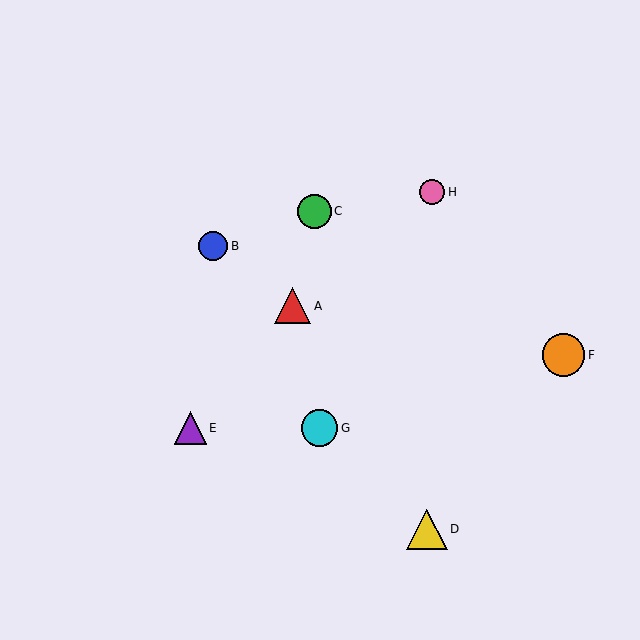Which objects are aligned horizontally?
Objects E, G are aligned horizontally.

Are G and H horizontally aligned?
No, G is at y≈428 and H is at y≈192.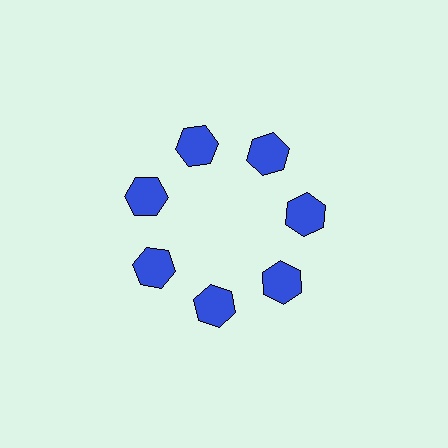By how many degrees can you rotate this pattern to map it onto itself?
The pattern maps onto itself every 51 degrees of rotation.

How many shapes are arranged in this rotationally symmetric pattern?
There are 7 shapes, arranged in 7 groups of 1.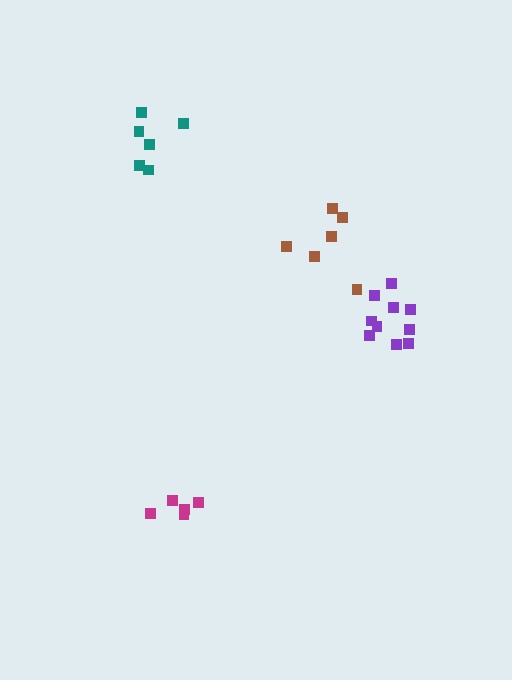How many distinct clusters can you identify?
There are 4 distinct clusters.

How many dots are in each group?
Group 1: 10 dots, Group 2: 6 dots, Group 3: 6 dots, Group 4: 5 dots (27 total).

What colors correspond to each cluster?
The clusters are colored: purple, teal, brown, magenta.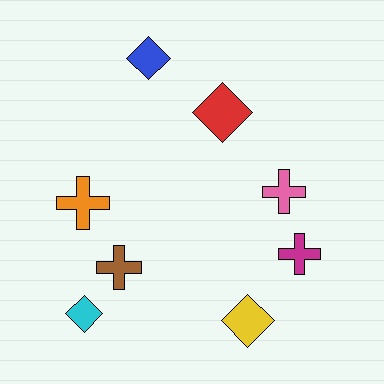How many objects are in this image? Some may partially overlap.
There are 8 objects.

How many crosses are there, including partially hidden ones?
There are 4 crosses.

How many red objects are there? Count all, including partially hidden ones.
There is 1 red object.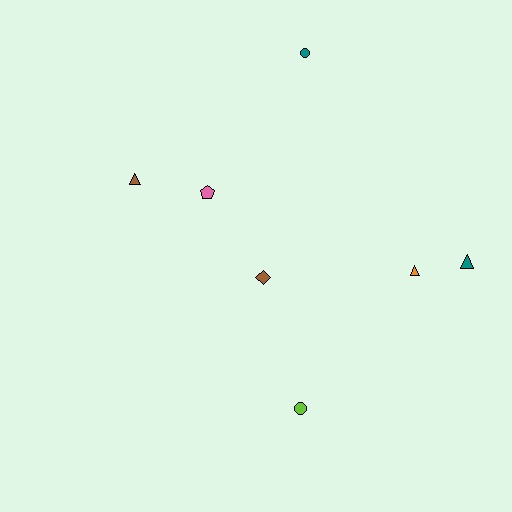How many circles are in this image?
There are 2 circles.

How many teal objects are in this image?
There are 2 teal objects.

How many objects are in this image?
There are 7 objects.